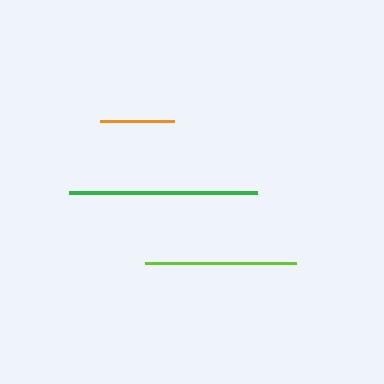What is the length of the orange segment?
The orange segment is approximately 74 pixels long.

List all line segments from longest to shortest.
From longest to shortest: green, lime, orange.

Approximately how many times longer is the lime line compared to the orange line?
The lime line is approximately 2.1 times the length of the orange line.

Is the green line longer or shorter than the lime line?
The green line is longer than the lime line.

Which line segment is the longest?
The green line is the longest at approximately 188 pixels.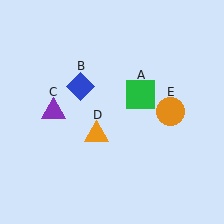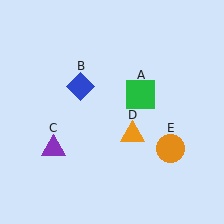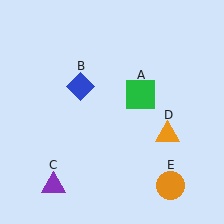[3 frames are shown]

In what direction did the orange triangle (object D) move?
The orange triangle (object D) moved right.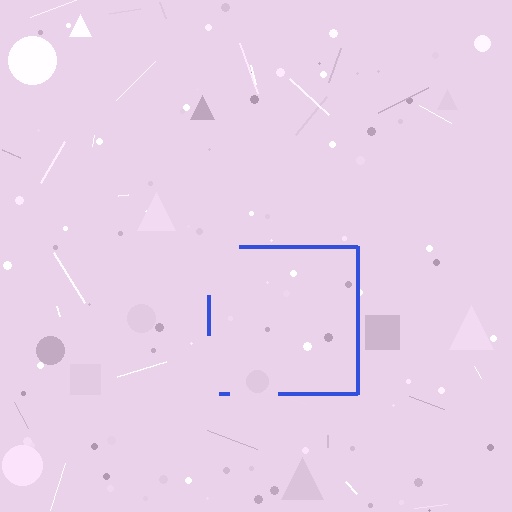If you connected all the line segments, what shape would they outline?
They would outline a square.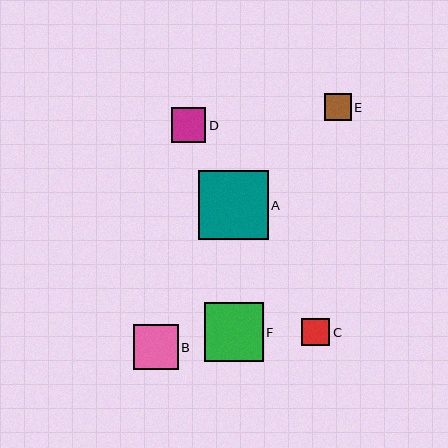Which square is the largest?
Square A is the largest with a size of approximately 70 pixels.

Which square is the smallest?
Square E is the smallest with a size of approximately 27 pixels.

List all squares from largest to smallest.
From largest to smallest: A, F, B, D, C, E.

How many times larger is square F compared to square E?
Square F is approximately 2.2 times the size of square E.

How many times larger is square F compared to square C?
Square F is approximately 2.1 times the size of square C.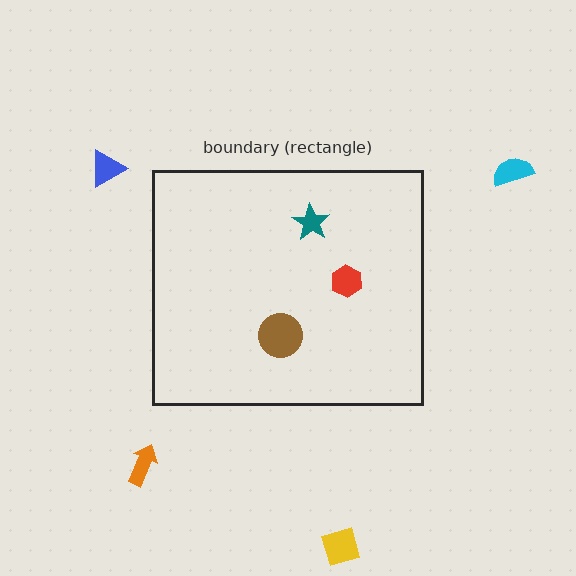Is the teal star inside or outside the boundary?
Inside.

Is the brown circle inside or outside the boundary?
Inside.